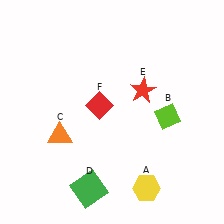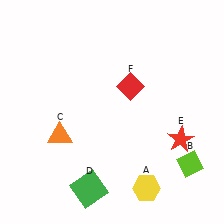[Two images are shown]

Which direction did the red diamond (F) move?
The red diamond (F) moved right.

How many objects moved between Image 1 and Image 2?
3 objects moved between the two images.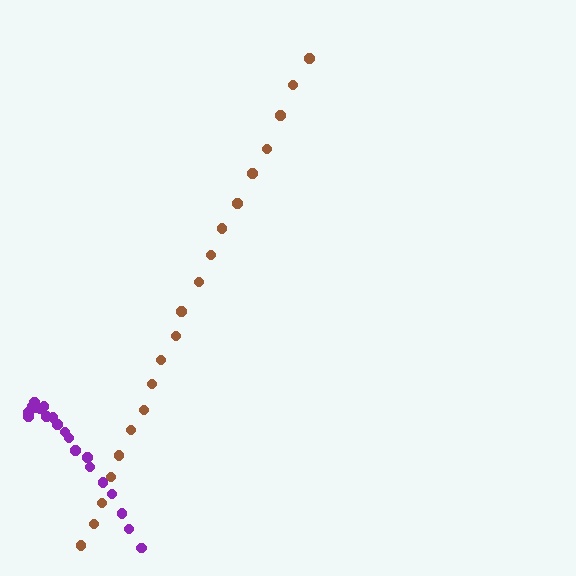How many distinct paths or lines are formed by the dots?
There are 2 distinct paths.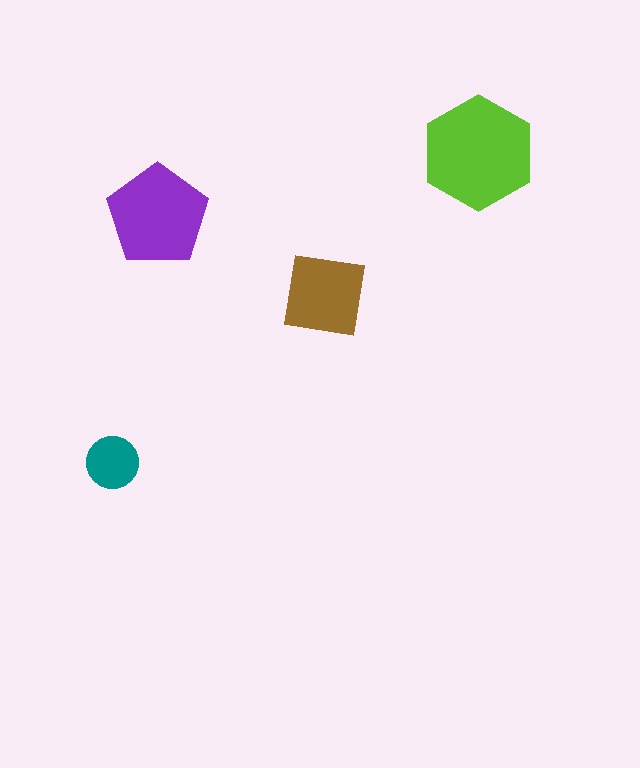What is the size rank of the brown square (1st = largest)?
3rd.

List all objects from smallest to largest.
The teal circle, the brown square, the purple pentagon, the lime hexagon.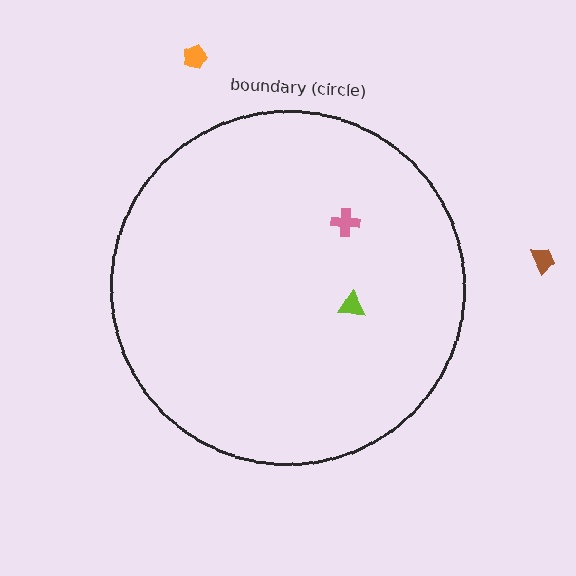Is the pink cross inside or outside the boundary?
Inside.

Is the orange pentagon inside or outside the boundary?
Outside.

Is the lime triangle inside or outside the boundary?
Inside.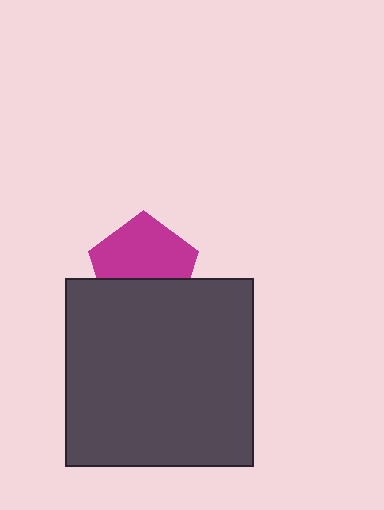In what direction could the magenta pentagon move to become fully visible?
The magenta pentagon could move up. That would shift it out from behind the dark gray square entirely.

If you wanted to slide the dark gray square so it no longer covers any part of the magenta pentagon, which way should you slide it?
Slide it down — that is the most direct way to separate the two shapes.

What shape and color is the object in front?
The object in front is a dark gray square.